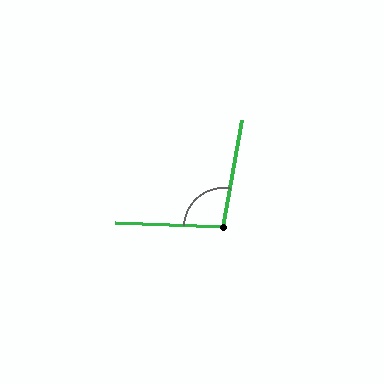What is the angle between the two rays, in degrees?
Approximately 98 degrees.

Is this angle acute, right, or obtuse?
It is obtuse.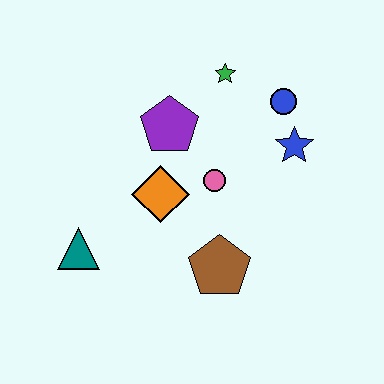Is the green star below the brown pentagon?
No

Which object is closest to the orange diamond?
The pink circle is closest to the orange diamond.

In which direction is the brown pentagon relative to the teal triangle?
The brown pentagon is to the right of the teal triangle.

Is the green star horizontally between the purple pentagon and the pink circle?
No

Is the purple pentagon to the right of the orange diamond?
Yes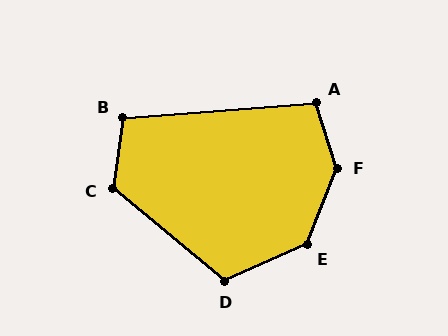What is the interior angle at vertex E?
Approximately 135 degrees (obtuse).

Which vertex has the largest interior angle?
F, at approximately 141 degrees.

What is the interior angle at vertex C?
Approximately 122 degrees (obtuse).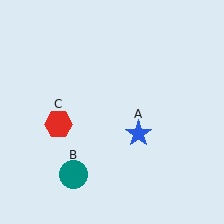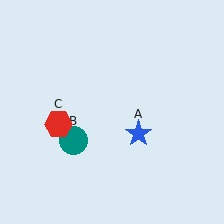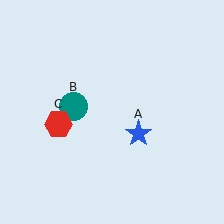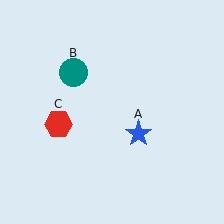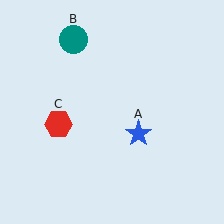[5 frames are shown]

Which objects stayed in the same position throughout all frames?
Blue star (object A) and red hexagon (object C) remained stationary.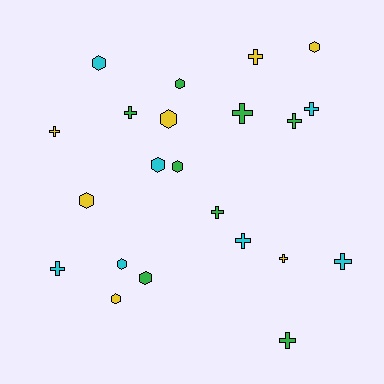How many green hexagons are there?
There are 3 green hexagons.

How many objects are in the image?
There are 22 objects.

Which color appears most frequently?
Green, with 8 objects.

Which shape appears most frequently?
Cross, with 12 objects.